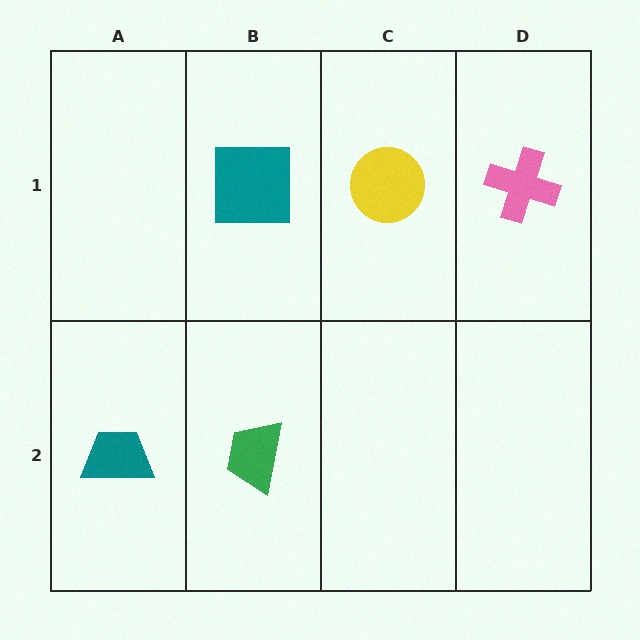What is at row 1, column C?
A yellow circle.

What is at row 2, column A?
A teal trapezoid.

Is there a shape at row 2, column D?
No, that cell is empty.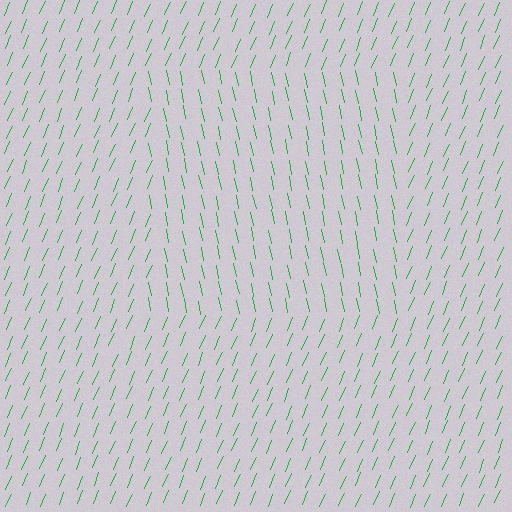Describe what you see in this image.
The image is filled with small green line segments. A rectangle region in the image has lines oriented differently from the surrounding lines, creating a visible texture boundary.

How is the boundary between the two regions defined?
The boundary is defined purely by a change in line orientation (approximately 34 degrees difference). All lines are the same color and thickness.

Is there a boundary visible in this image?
Yes, there is a texture boundary formed by a change in line orientation.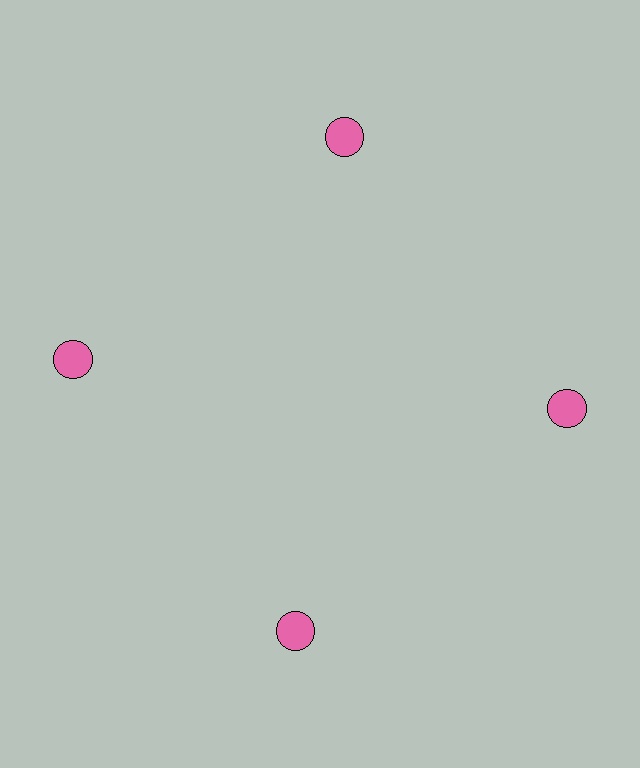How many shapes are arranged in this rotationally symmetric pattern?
There are 4 shapes, arranged in 4 groups of 1.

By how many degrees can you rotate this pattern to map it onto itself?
The pattern maps onto itself every 90 degrees of rotation.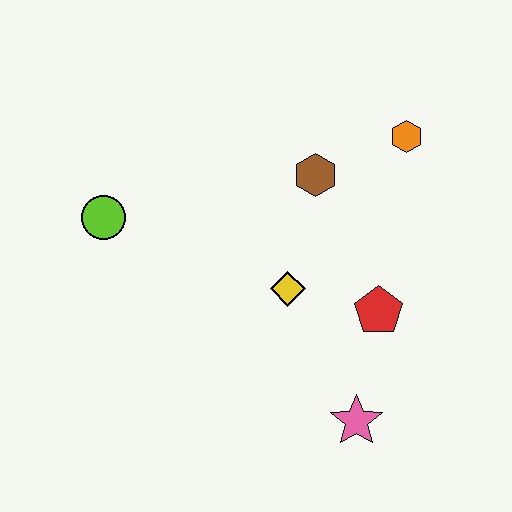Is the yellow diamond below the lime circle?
Yes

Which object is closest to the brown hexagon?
The orange hexagon is closest to the brown hexagon.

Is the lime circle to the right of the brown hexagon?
No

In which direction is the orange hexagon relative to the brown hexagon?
The orange hexagon is to the right of the brown hexagon.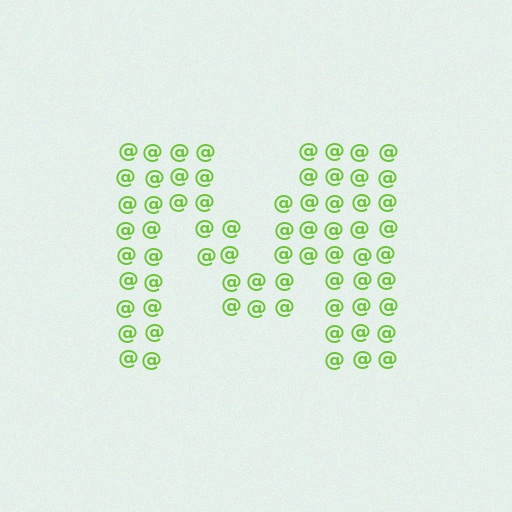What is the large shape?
The large shape is the letter M.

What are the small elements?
The small elements are at signs.